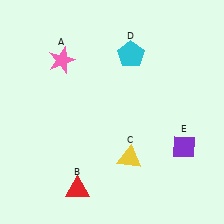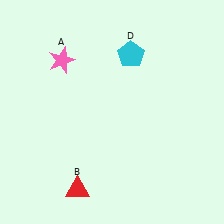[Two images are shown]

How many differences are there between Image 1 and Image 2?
There are 2 differences between the two images.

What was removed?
The yellow triangle (C), the purple diamond (E) were removed in Image 2.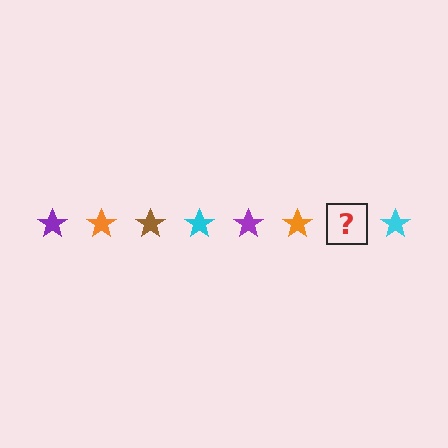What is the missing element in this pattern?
The missing element is a brown star.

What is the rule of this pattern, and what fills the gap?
The rule is that the pattern cycles through purple, orange, brown, cyan stars. The gap should be filled with a brown star.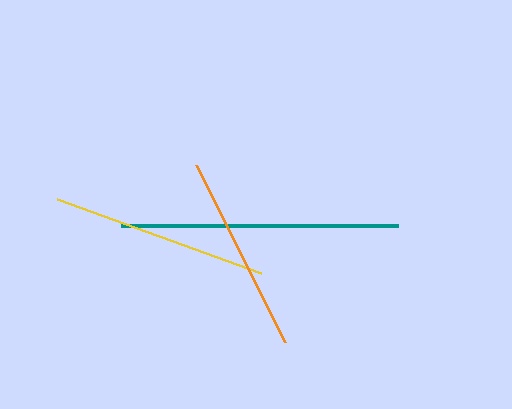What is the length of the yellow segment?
The yellow segment is approximately 217 pixels long.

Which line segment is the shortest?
The orange line is the shortest at approximately 198 pixels.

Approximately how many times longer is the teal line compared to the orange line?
The teal line is approximately 1.4 times the length of the orange line.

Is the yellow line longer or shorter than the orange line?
The yellow line is longer than the orange line.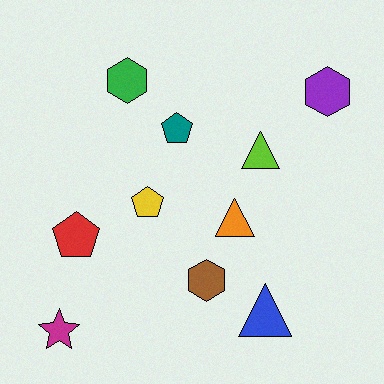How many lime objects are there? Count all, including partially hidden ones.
There is 1 lime object.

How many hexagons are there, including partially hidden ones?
There are 3 hexagons.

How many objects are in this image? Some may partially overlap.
There are 10 objects.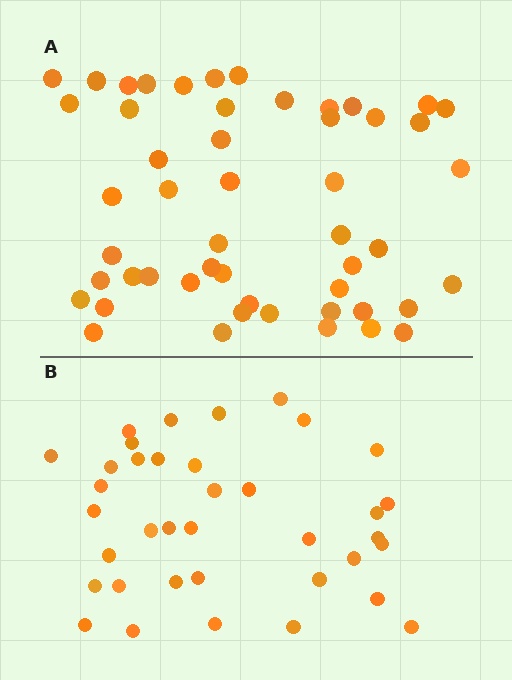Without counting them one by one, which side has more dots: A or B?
Region A (the top region) has more dots.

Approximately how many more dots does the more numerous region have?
Region A has approximately 15 more dots than region B.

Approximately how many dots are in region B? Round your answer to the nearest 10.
About 40 dots. (The exact count is 37, which rounds to 40.)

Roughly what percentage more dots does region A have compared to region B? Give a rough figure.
About 40% more.